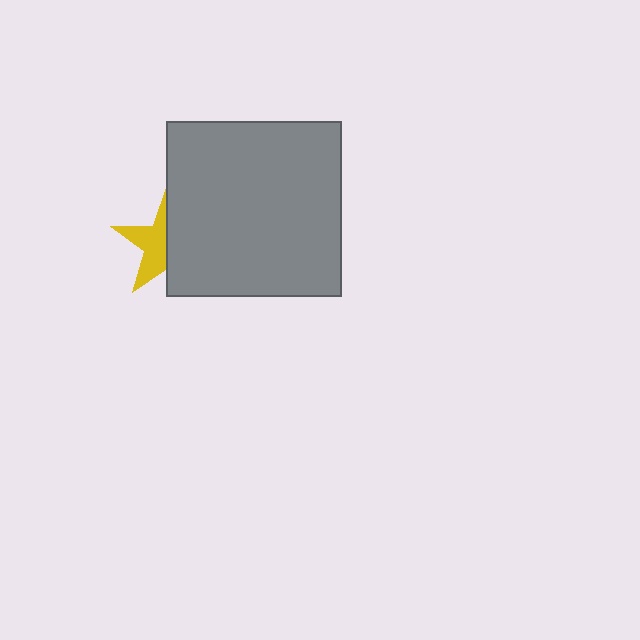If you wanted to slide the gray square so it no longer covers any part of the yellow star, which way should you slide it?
Slide it right — that is the most direct way to separate the two shapes.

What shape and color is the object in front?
The object in front is a gray square.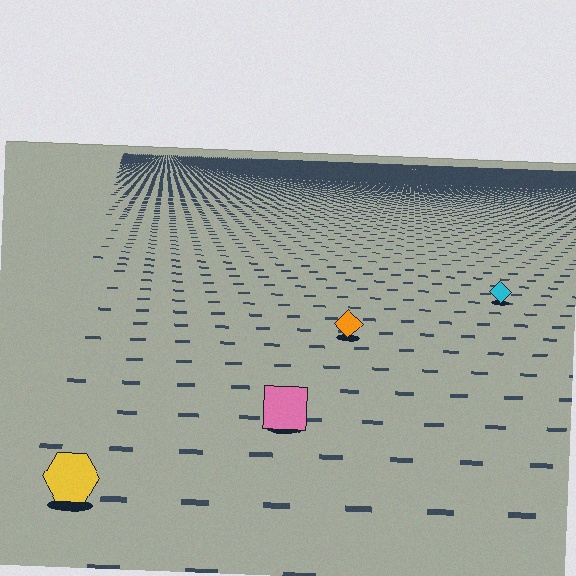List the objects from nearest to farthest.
From nearest to farthest: the yellow hexagon, the pink square, the orange diamond, the cyan diamond.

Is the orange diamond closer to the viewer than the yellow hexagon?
No. The yellow hexagon is closer — you can tell from the texture gradient: the ground texture is coarser near it.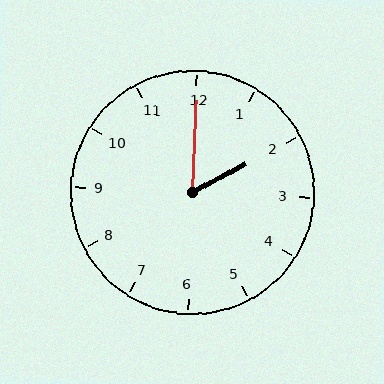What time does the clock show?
2:00.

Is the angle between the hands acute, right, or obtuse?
It is acute.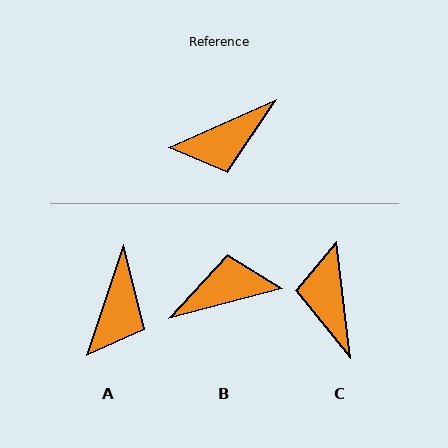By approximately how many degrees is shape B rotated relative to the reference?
Approximately 171 degrees counter-clockwise.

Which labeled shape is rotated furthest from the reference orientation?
B, about 171 degrees away.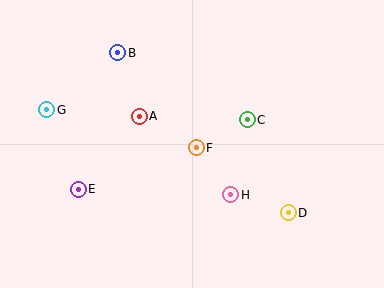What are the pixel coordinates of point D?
Point D is at (288, 213).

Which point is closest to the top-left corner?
Point G is closest to the top-left corner.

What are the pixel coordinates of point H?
Point H is at (231, 195).